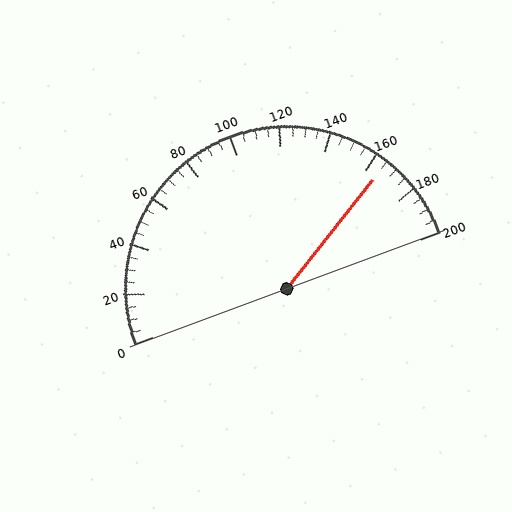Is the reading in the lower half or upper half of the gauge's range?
The reading is in the upper half of the range (0 to 200).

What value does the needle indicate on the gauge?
The needle indicates approximately 165.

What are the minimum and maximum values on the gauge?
The gauge ranges from 0 to 200.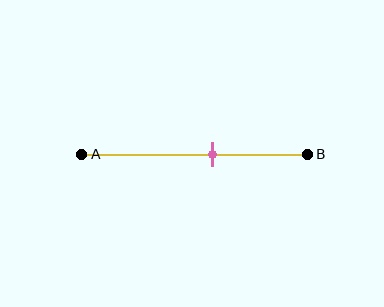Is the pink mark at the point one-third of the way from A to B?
No, the mark is at about 60% from A, not at the 33% one-third point.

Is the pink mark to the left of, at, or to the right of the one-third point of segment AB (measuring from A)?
The pink mark is to the right of the one-third point of segment AB.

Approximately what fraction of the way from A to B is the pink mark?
The pink mark is approximately 60% of the way from A to B.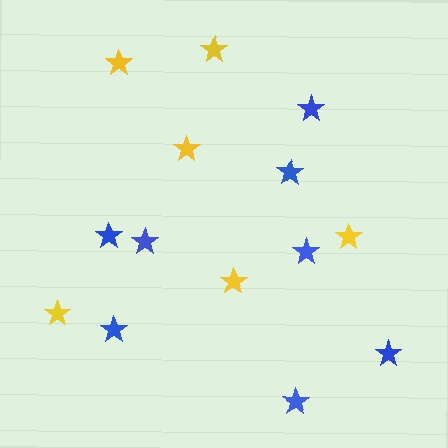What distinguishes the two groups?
There are 2 groups: one group of yellow stars (6) and one group of blue stars (8).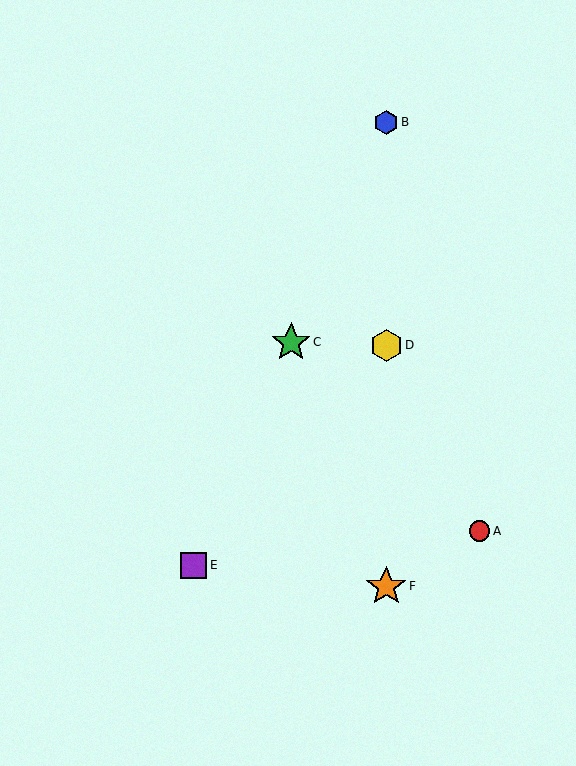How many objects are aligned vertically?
3 objects (B, D, F) are aligned vertically.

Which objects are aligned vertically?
Objects B, D, F are aligned vertically.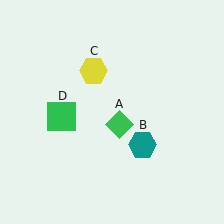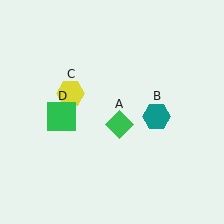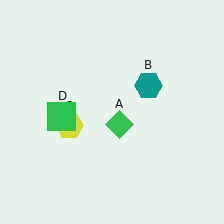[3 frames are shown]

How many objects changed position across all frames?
2 objects changed position: teal hexagon (object B), yellow hexagon (object C).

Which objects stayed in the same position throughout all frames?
Green diamond (object A) and green square (object D) remained stationary.